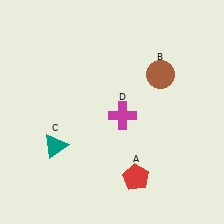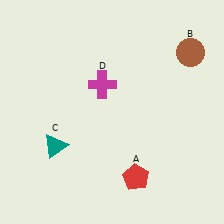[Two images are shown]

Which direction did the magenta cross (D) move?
The magenta cross (D) moved up.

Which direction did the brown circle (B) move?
The brown circle (B) moved right.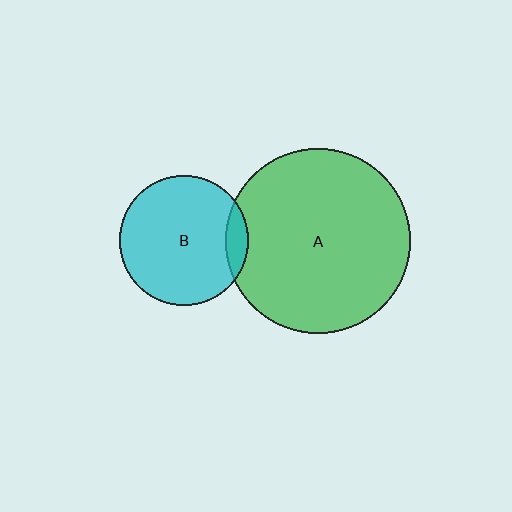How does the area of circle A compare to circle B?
Approximately 2.0 times.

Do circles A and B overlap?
Yes.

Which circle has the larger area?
Circle A (green).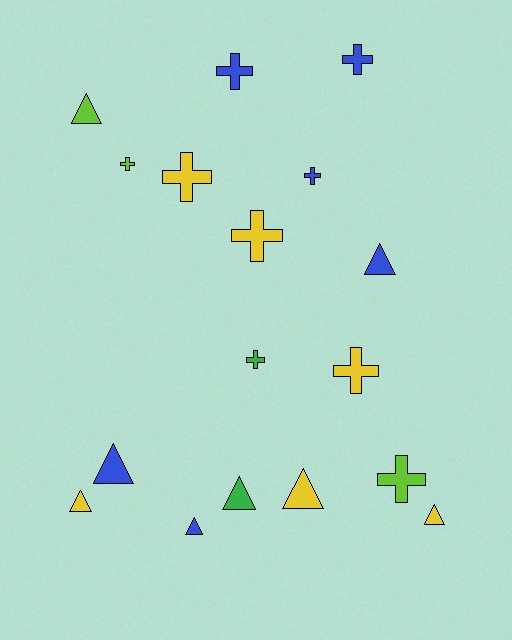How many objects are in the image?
There are 17 objects.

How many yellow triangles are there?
There are 3 yellow triangles.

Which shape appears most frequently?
Cross, with 9 objects.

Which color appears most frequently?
Yellow, with 6 objects.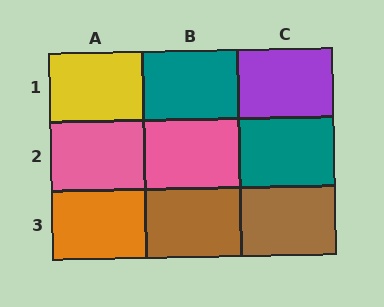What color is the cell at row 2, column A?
Pink.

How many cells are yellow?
1 cell is yellow.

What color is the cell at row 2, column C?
Teal.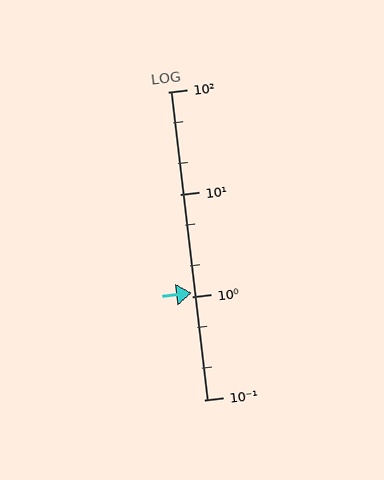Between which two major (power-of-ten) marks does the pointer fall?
The pointer is between 1 and 10.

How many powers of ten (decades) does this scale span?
The scale spans 3 decades, from 0.1 to 100.